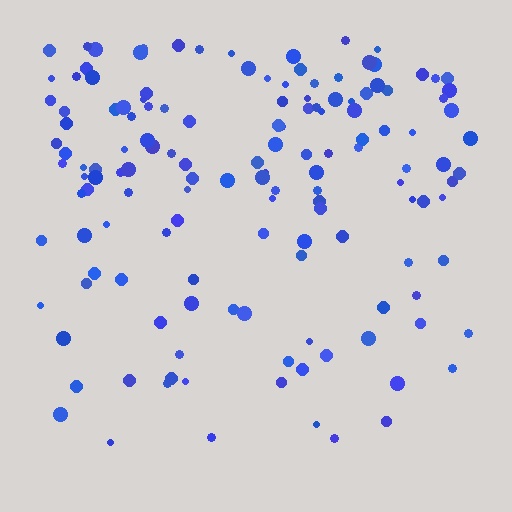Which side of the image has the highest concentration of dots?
The top.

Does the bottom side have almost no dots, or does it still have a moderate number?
Still a moderate number, just noticeably fewer than the top.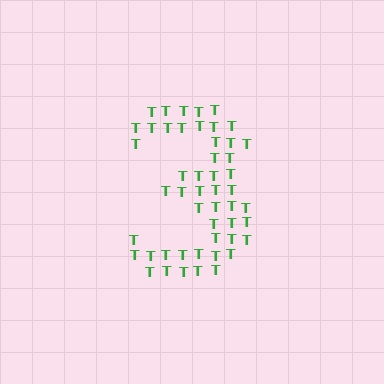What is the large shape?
The large shape is the digit 3.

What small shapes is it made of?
It is made of small letter T's.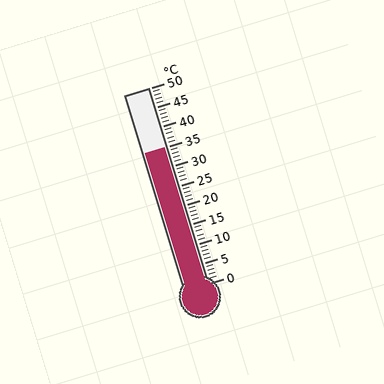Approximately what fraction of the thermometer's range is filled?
The thermometer is filled to approximately 70% of its range.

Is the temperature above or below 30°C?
The temperature is above 30°C.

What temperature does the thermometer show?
The thermometer shows approximately 35°C.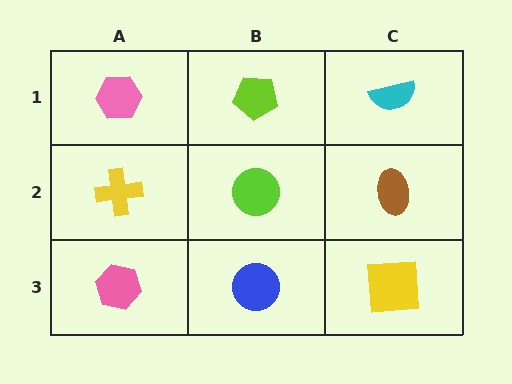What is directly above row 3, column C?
A brown ellipse.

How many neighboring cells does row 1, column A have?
2.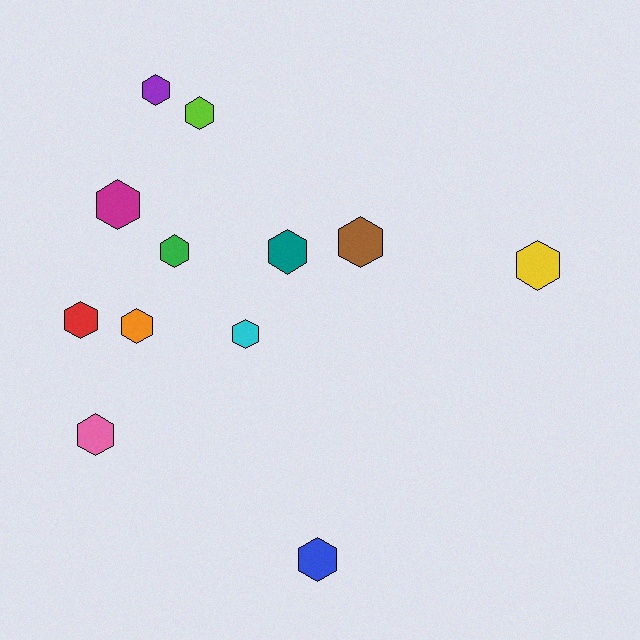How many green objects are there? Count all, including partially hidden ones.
There is 1 green object.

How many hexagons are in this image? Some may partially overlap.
There are 12 hexagons.